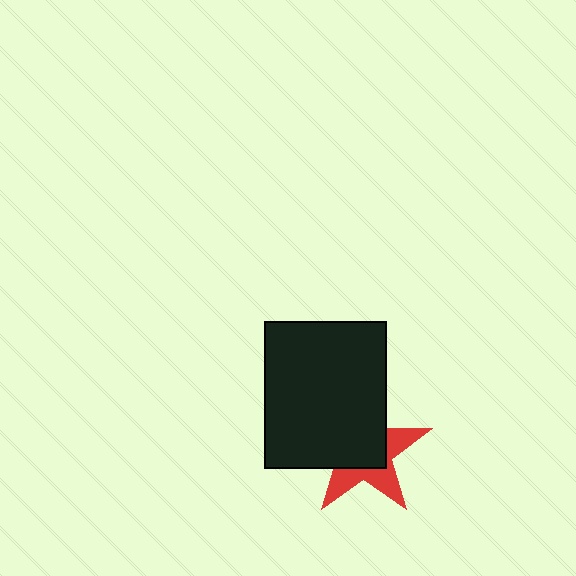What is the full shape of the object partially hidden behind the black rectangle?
The partially hidden object is a red star.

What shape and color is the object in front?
The object in front is a black rectangle.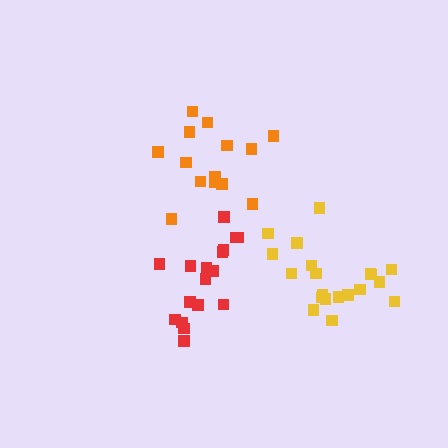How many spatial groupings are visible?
There are 3 spatial groupings.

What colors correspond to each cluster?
The clusters are colored: yellow, red, orange.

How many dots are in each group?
Group 1: 20 dots, Group 2: 17 dots, Group 3: 14 dots (51 total).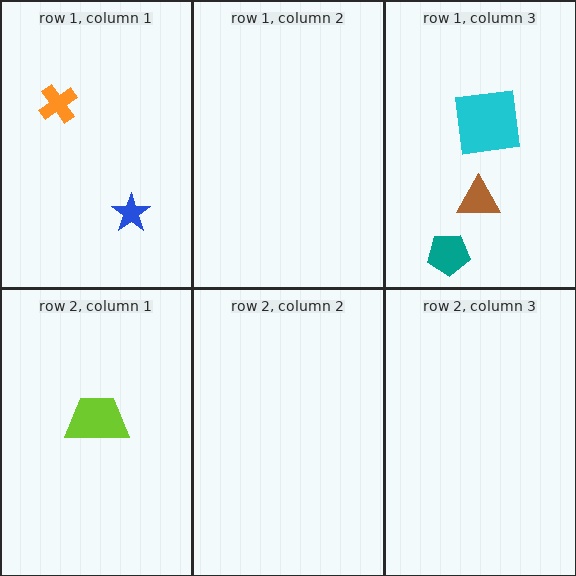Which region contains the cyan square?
The row 1, column 3 region.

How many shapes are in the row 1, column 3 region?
3.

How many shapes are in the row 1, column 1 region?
2.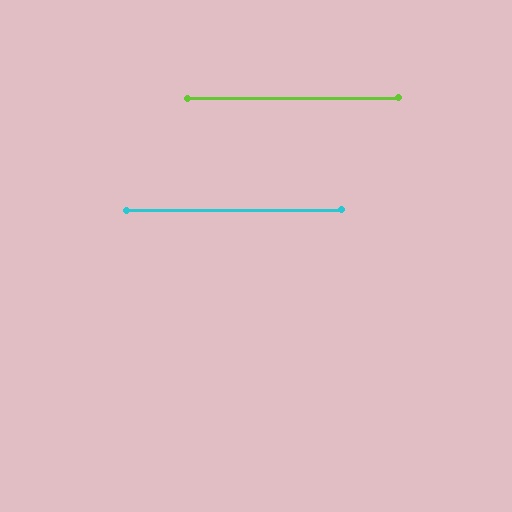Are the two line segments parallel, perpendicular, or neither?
Parallel — their directions differ by only 0.2°.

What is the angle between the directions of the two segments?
Approximately 0 degrees.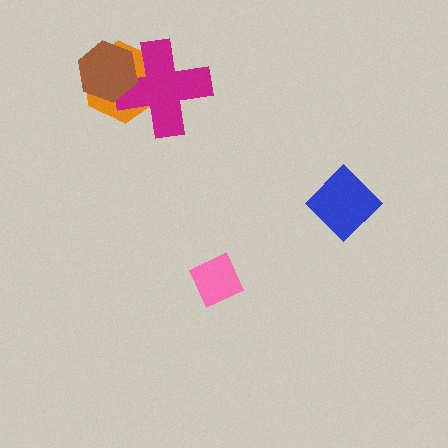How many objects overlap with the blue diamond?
0 objects overlap with the blue diamond.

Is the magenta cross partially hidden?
Yes, it is partially covered by another shape.